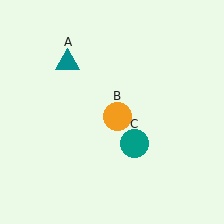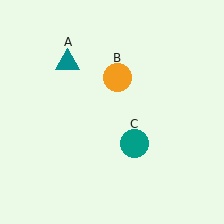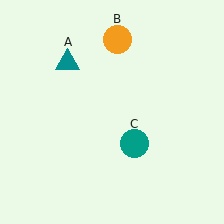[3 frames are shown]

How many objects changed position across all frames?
1 object changed position: orange circle (object B).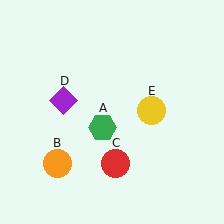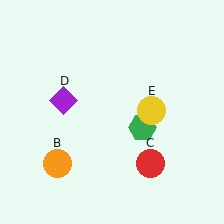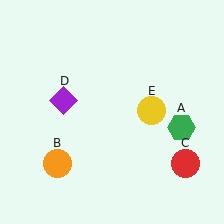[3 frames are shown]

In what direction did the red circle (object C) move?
The red circle (object C) moved right.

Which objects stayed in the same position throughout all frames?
Orange circle (object B) and purple diamond (object D) and yellow circle (object E) remained stationary.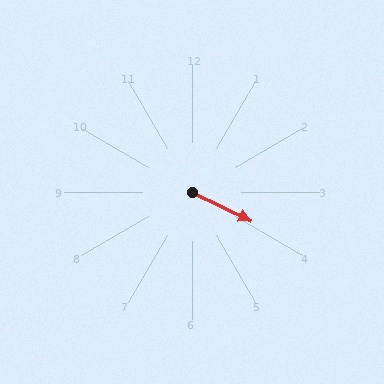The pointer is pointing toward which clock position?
Roughly 4 o'clock.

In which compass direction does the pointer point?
Southeast.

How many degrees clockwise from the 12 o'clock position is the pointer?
Approximately 116 degrees.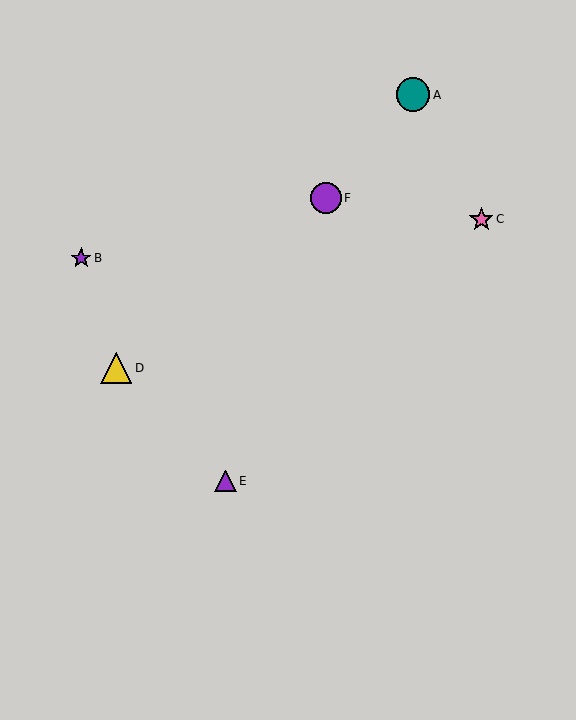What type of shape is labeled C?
Shape C is a pink star.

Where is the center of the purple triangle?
The center of the purple triangle is at (225, 481).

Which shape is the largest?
The teal circle (labeled A) is the largest.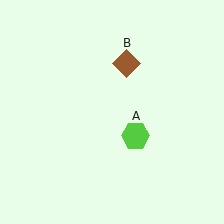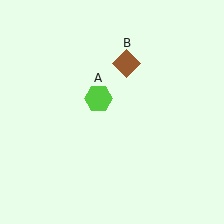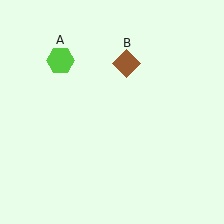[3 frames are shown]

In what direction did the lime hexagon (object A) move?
The lime hexagon (object A) moved up and to the left.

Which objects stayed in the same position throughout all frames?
Brown diamond (object B) remained stationary.